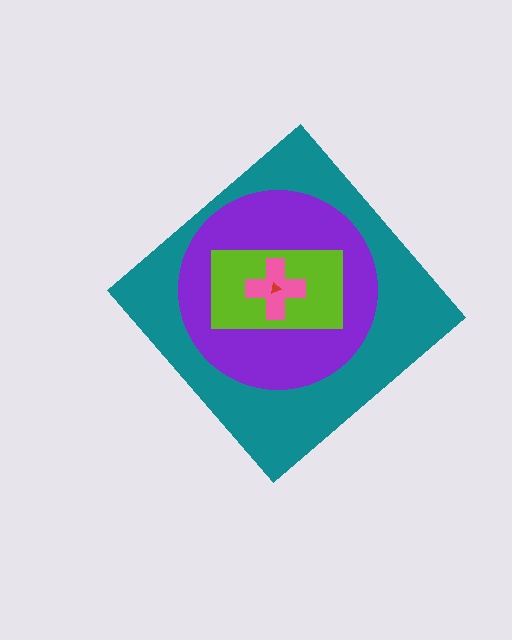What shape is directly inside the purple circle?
The lime rectangle.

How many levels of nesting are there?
5.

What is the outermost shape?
The teal diamond.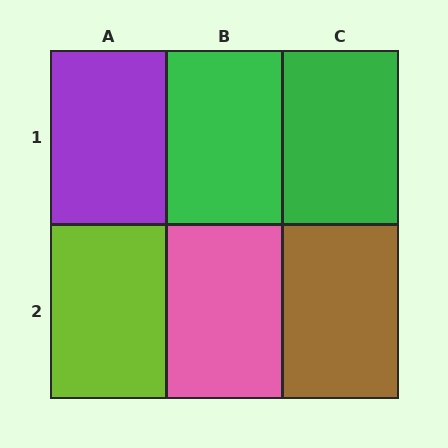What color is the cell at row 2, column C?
Brown.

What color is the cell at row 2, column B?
Pink.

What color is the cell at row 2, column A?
Lime.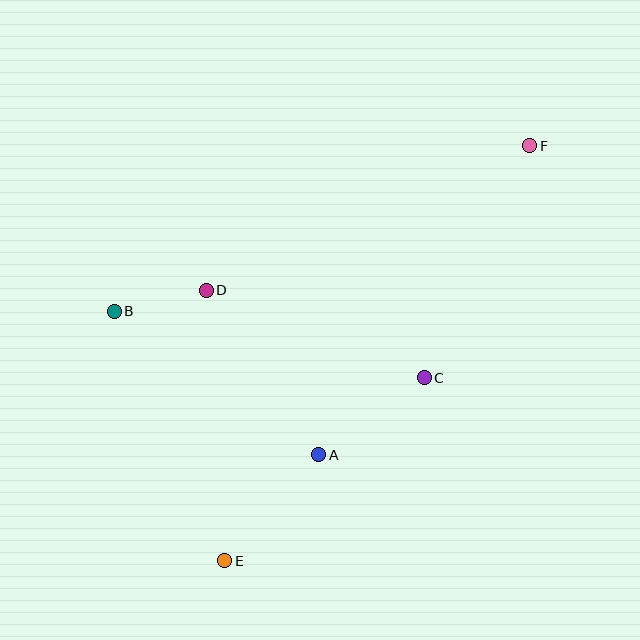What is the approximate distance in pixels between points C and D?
The distance between C and D is approximately 235 pixels.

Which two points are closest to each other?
Points B and D are closest to each other.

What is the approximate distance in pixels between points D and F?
The distance between D and F is approximately 355 pixels.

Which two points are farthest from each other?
Points E and F are farthest from each other.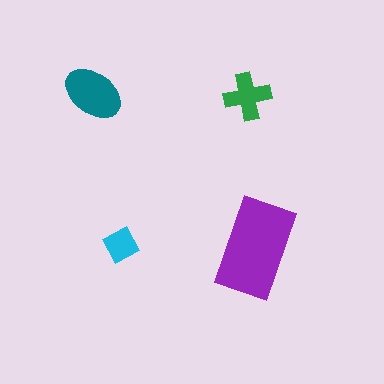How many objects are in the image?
There are 4 objects in the image.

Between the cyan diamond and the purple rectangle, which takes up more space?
The purple rectangle.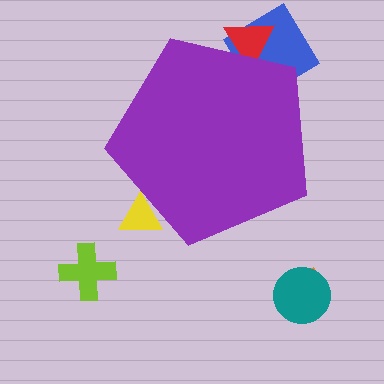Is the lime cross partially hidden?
No, the lime cross is fully visible.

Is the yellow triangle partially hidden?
Yes, the yellow triangle is partially hidden behind the purple pentagon.